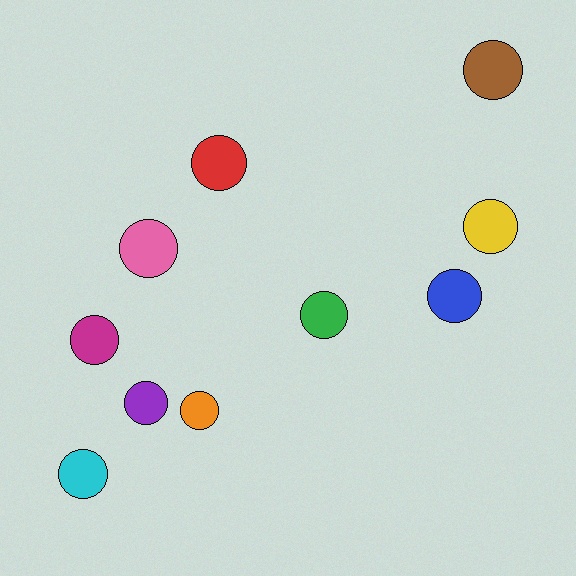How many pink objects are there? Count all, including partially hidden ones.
There is 1 pink object.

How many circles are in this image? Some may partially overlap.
There are 10 circles.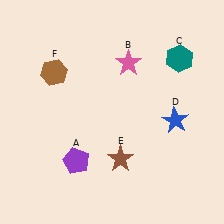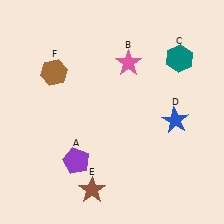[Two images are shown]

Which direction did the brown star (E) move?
The brown star (E) moved down.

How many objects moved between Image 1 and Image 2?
1 object moved between the two images.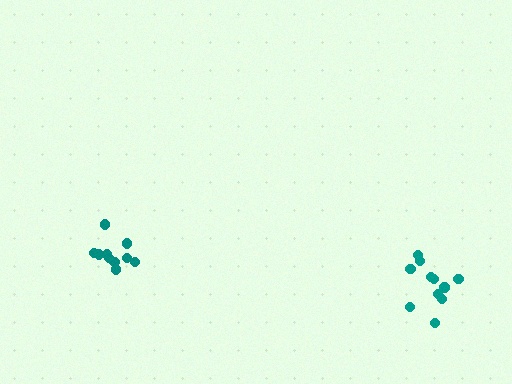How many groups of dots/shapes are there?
There are 2 groups.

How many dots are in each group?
Group 1: 10 dots, Group 2: 11 dots (21 total).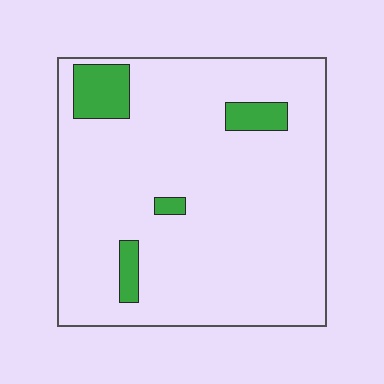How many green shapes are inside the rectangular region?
4.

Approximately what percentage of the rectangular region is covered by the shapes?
Approximately 10%.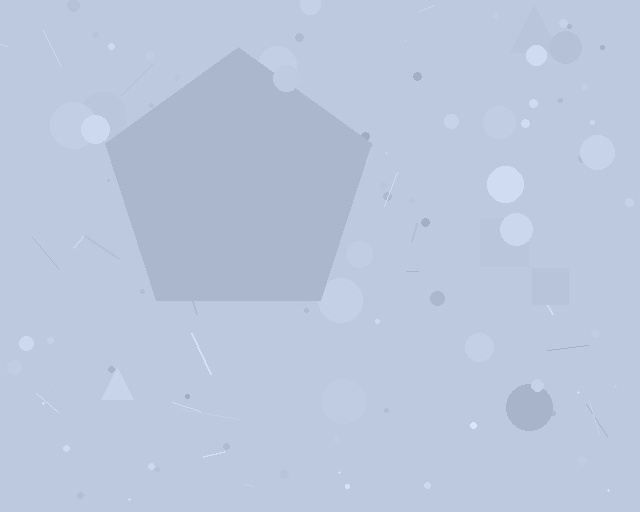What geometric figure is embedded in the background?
A pentagon is embedded in the background.